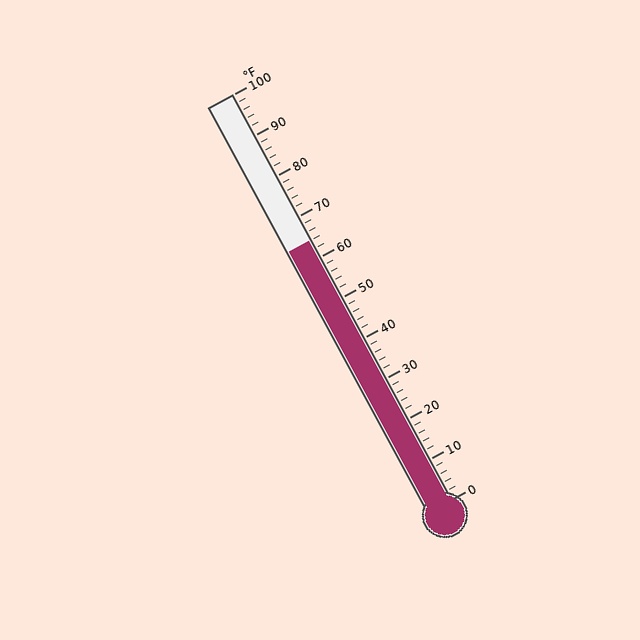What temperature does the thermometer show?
The thermometer shows approximately 64°F.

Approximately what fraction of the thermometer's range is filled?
The thermometer is filled to approximately 65% of its range.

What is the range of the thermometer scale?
The thermometer scale ranges from 0°F to 100°F.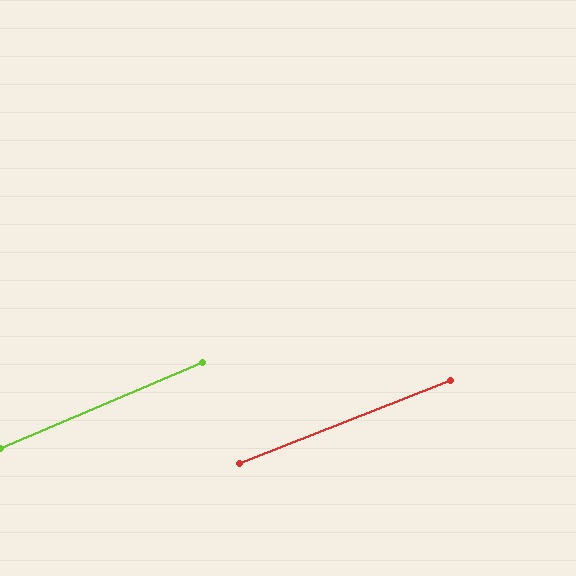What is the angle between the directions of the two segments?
Approximately 1 degree.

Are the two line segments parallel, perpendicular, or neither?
Parallel — their directions differ by only 1.5°.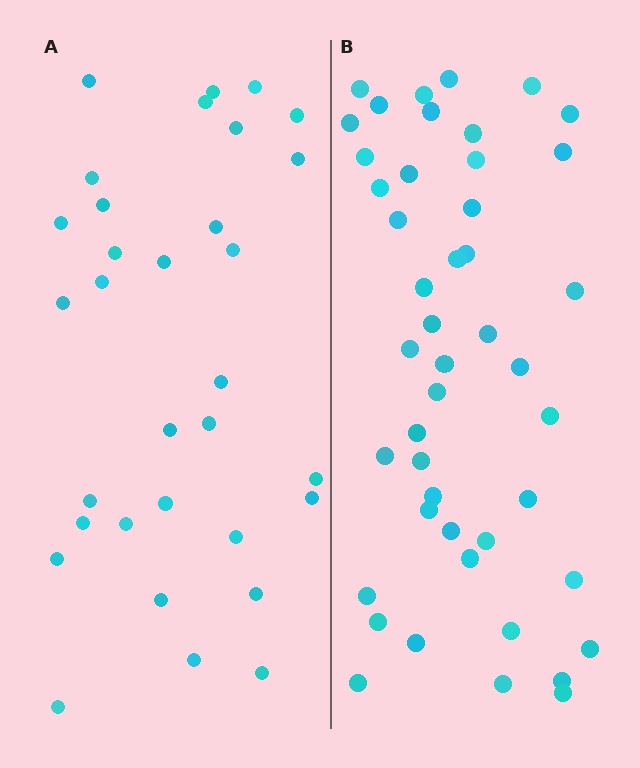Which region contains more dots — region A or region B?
Region B (the right region) has more dots.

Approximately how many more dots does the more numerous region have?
Region B has approximately 15 more dots than region A.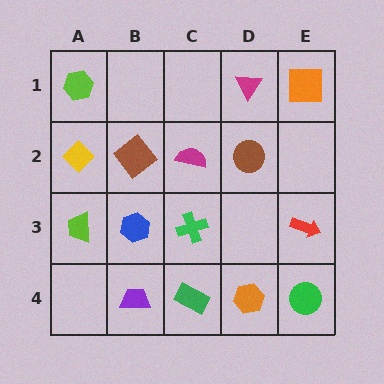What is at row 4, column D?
An orange hexagon.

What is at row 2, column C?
A magenta semicircle.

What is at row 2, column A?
A yellow diamond.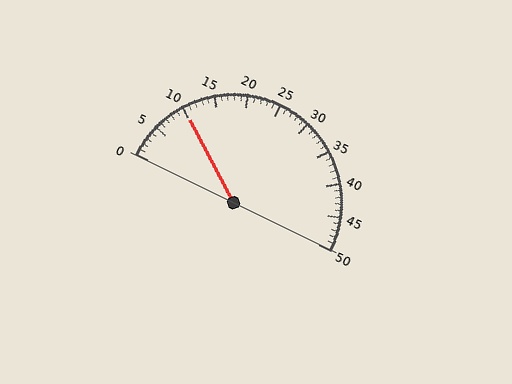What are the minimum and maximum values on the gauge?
The gauge ranges from 0 to 50.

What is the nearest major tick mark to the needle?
The nearest major tick mark is 10.